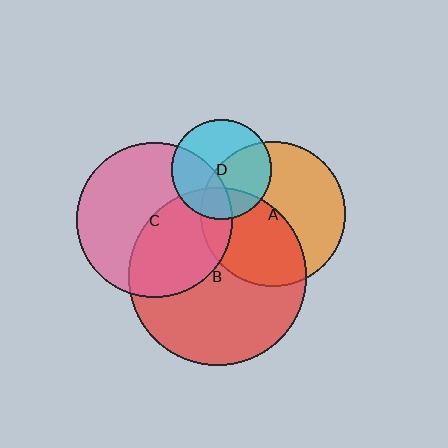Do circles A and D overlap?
Yes.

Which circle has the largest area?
Circle B (red).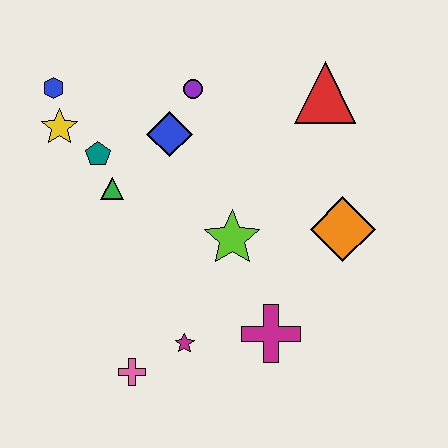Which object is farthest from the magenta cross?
The blue hexagon is farthest from the magenta cross.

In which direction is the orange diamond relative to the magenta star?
The orange diamond is to the right of the magenta star.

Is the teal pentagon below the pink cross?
No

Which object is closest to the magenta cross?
The magenta star is closest to the magenta cross.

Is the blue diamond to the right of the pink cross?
Yes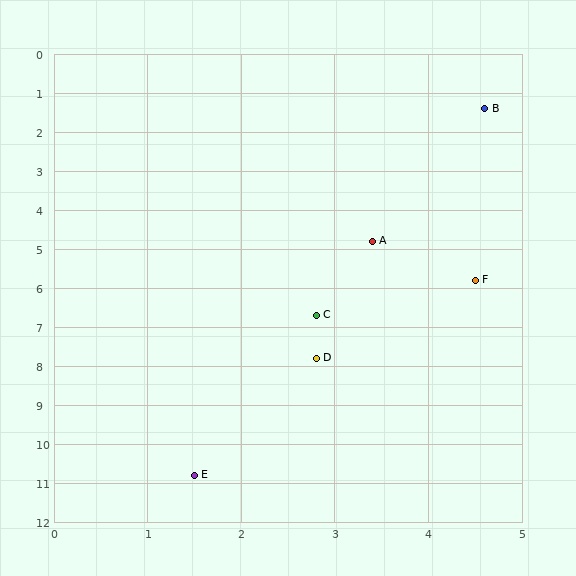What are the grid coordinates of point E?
Point E is at approximately (1.5, 10.8).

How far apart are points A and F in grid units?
Points A and F are about 1.5 grid units apart.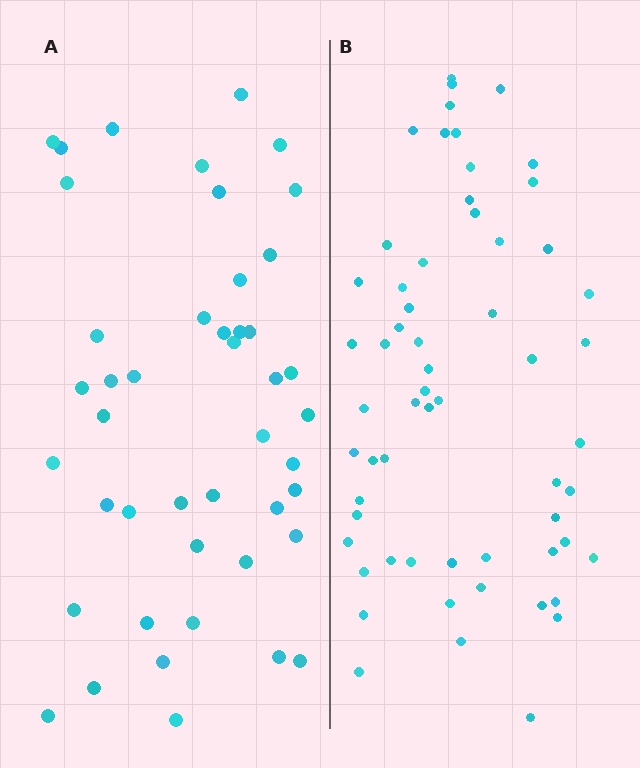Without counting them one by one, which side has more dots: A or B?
Region B (the right region) has more dots.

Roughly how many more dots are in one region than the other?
Region B has approximately 15 more dots than region A.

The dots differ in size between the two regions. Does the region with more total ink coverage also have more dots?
No. Region A has more total ink coverage because its dots are larger, but region B actually contains more individual dots. Total area can be misleading — the number of items is what matters here.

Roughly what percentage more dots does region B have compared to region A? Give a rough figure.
About 35% more.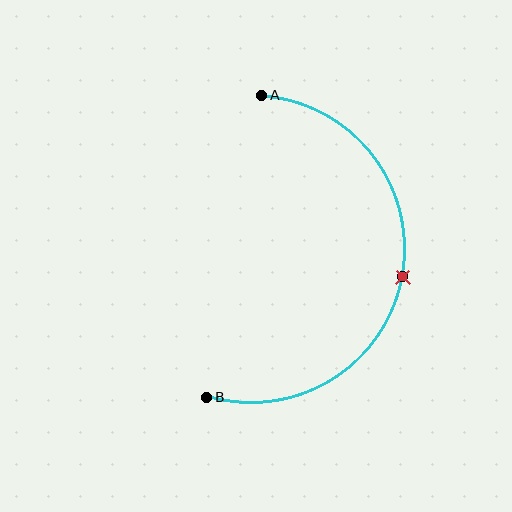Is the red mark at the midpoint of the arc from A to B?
Yes. The red mark lies on the arc at equal arc-length from both A and B — it is the arc midpoint.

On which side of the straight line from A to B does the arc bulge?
The arc bulges to the right of the straight line connecting A and B.